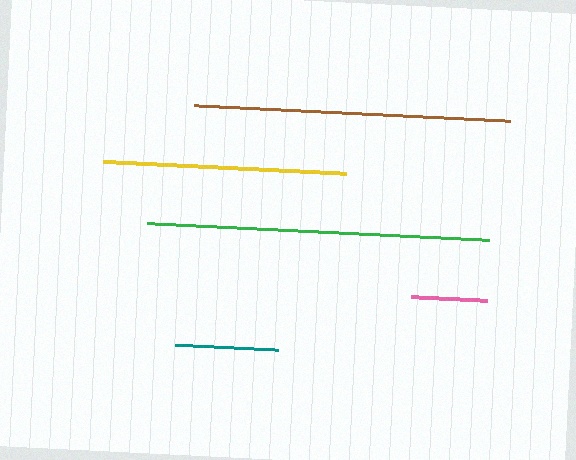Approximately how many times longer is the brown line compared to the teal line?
The brown line is approximately 3.1 times the length of the teal line.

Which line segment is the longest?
The green line is the longest at approximately 342 pixels.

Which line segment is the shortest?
The pink line is the shortest at approximately 76 pixels.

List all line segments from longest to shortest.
From longest to shortest: green, brown, yellow, teal, pink.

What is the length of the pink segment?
The pink segment is approximately 76 pixels long.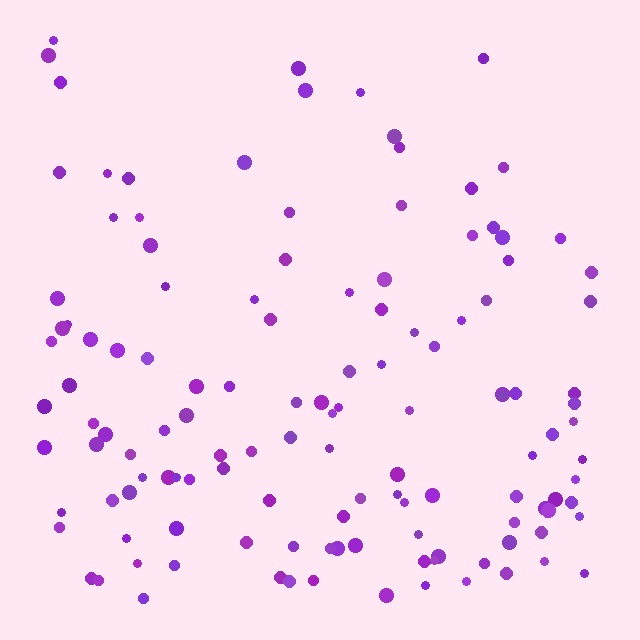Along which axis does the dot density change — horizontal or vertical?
Vertical.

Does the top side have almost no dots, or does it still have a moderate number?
Still a moderate number, just noticeably fewer than the bottom.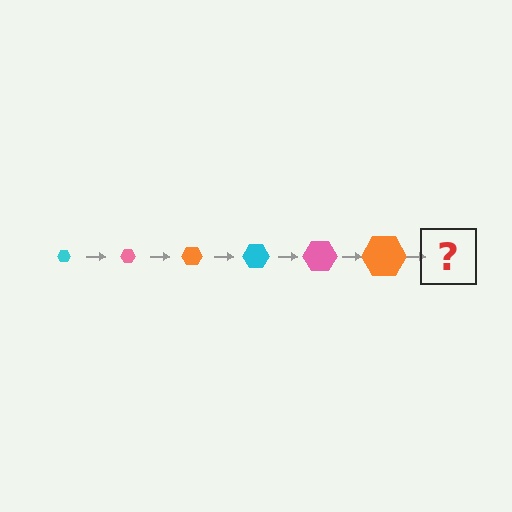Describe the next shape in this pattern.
It should be a cyan hexagon, larger than the previous one.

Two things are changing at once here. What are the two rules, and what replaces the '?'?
The two rules are that the hexagon grows larger each step and the color cycles through cyan, pink, and orange. The '?' should be a cyan hexagon, larger than the previous one.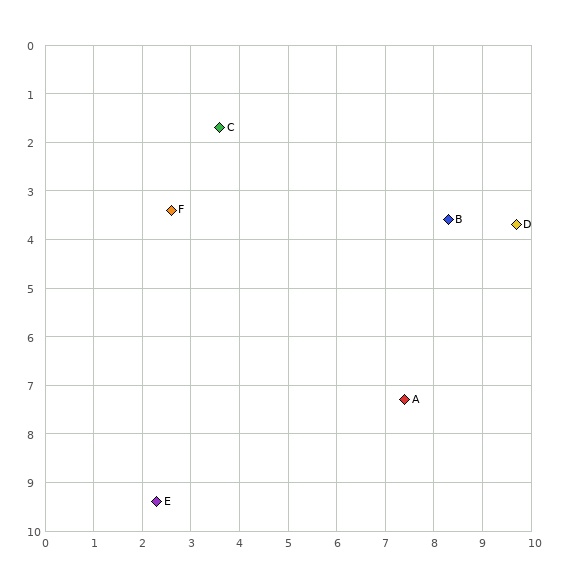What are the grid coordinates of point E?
Point E is at approximately (2.3, 9.4).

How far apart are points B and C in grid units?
Points B and C are about 5.1 grid units apart.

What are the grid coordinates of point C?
Point C is at approximately (3.6, 1.7).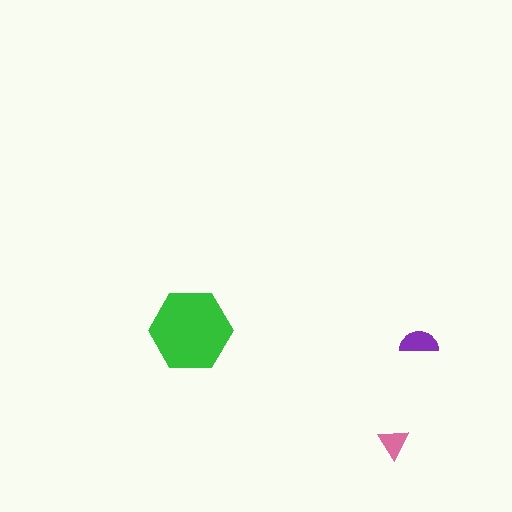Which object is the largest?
The green hexagon.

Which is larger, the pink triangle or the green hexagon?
The green hexagon.